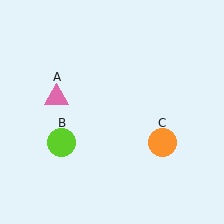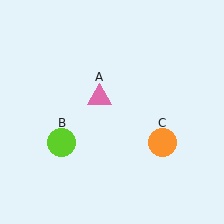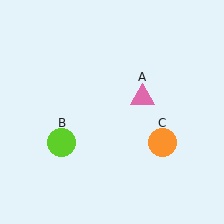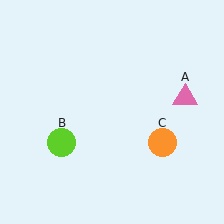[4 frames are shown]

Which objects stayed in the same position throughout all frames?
Lime circle (object B) and orange circle (object C) remained stationary.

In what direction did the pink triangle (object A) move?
The pink triangle (object A) moved right.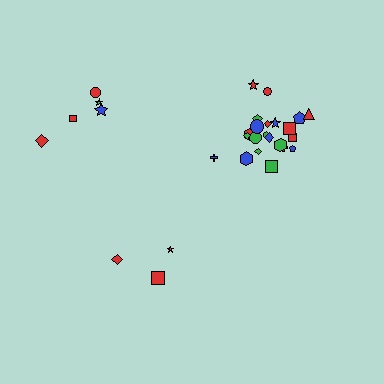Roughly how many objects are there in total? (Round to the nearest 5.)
Roughly 30 objects in total.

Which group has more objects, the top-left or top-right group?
The top-right group.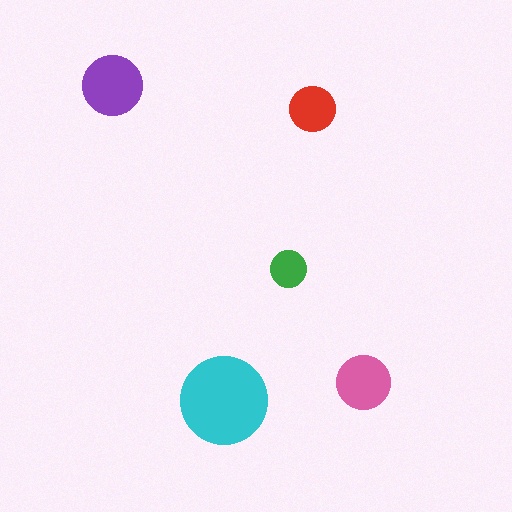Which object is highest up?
The purple circle is topmost.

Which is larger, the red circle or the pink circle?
The pink one.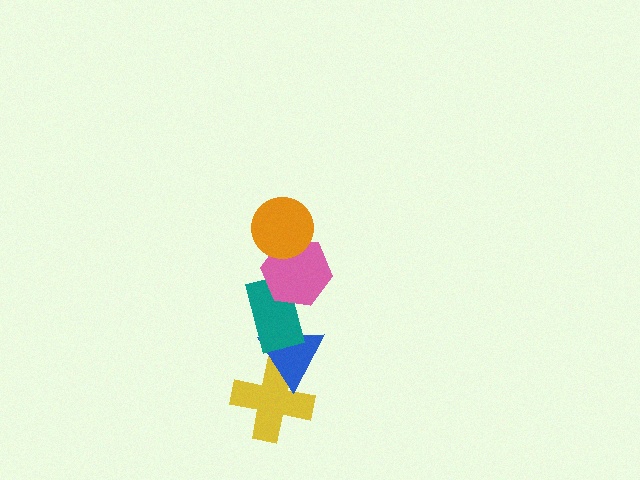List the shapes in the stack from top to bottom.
From top to bottom: the orange circle, the pink hexagon, the teal rectangle, the blue triangle, the yellow cross.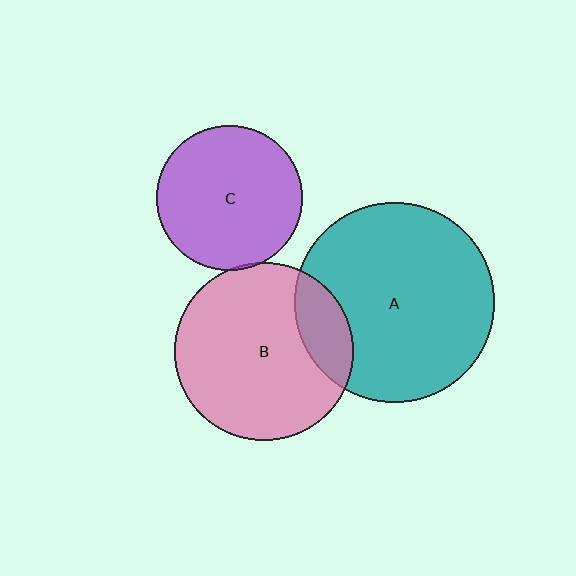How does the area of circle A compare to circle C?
Approximately 1.9 times.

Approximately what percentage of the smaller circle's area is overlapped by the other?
Approximately 20%.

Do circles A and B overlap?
Yes.